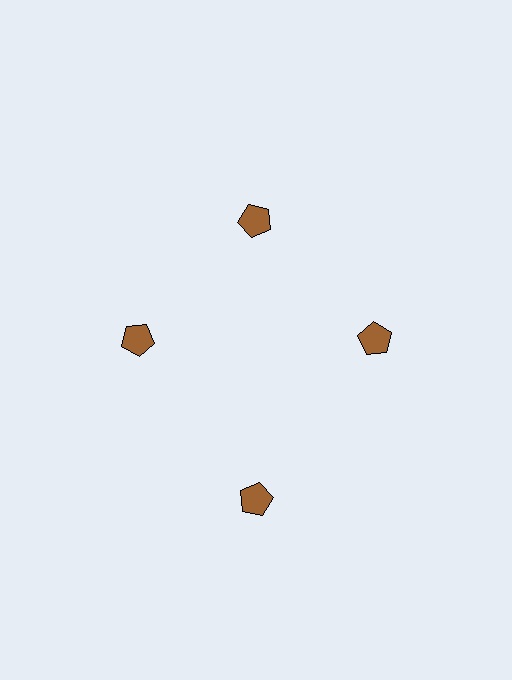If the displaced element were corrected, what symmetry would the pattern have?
It would have 4-fold rotational symmetry — the pattern would map onto itself every 90 degrees.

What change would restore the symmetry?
The symmetry would be restored by moving it inward, back onto the ring so that all 4 pentagons sit at equal angles and equal distance from the center.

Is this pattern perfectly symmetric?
No. The 4 brown pentagons are arranged in a ring, but one element near the 6 o'clock position is pushed outward from the center, breaking the 4-fold rotational symmetry.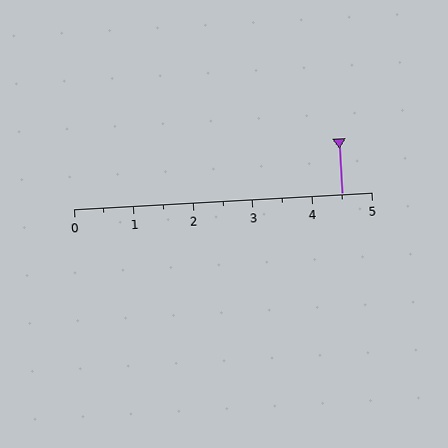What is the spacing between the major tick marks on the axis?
The major ticks are spaced 1 apart.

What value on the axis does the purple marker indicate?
The marker indicates approximately 4.5.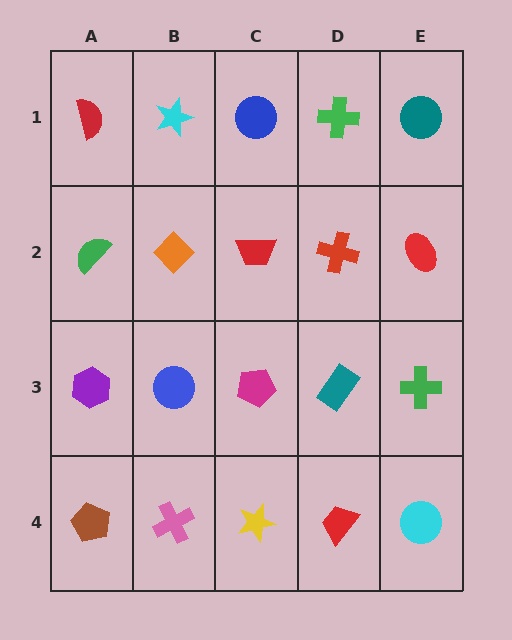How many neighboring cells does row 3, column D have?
4.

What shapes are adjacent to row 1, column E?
A red ellipse (row 2, column E), a green cross (row 1, column D).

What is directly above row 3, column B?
An orange diamond.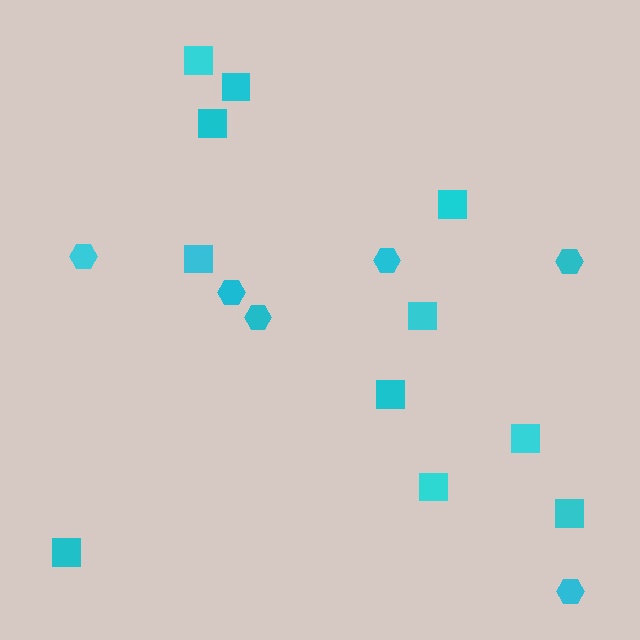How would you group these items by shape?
There are 2 groups: one group of hexagons (6) and one group of squares (11).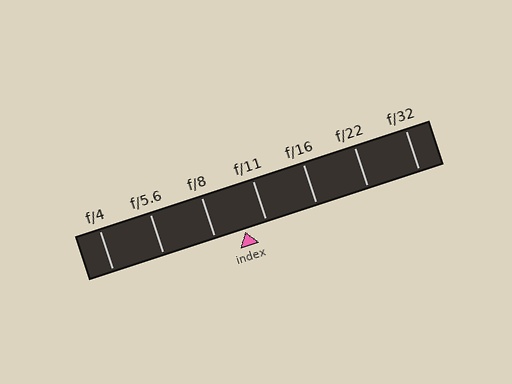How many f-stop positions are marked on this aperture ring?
There are 7 f-stop positions marked.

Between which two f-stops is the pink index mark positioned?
The index mark is between f/8 and f/11.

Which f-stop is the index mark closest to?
The index mark is closest to f/11.